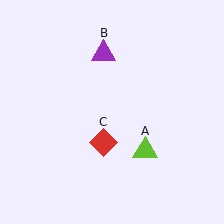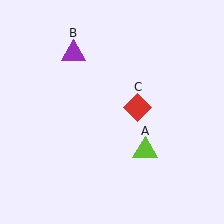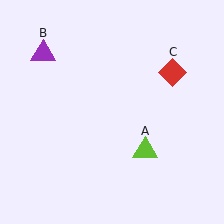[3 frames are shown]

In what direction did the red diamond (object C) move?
The red diamond (object C) moved up and to the right.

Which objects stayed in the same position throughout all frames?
Lime triangle (object A) remained stationary.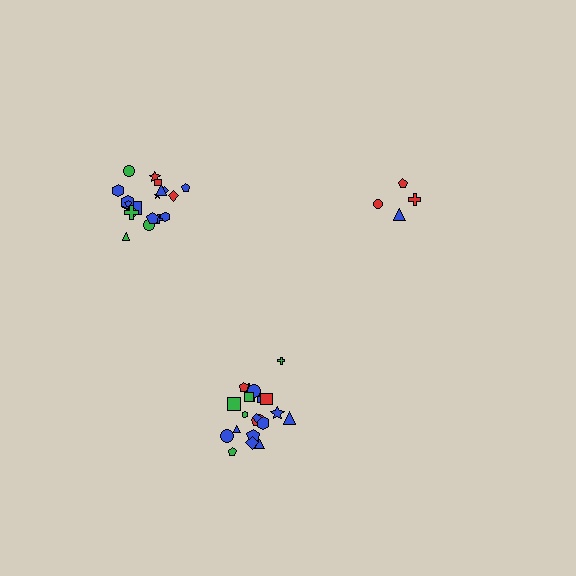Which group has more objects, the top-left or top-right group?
The top-left group.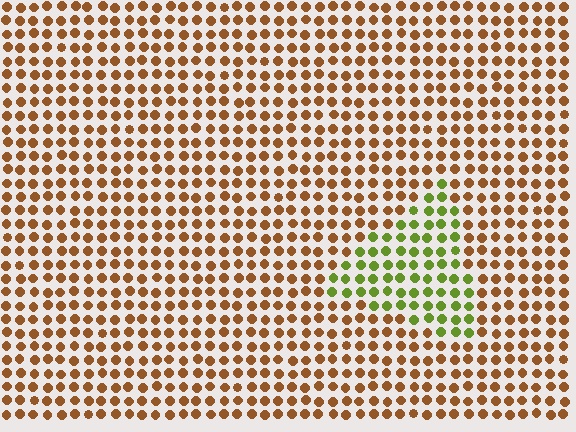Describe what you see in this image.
The image is filled with small brown elements in a uniform arrangement. A triangle-shaped region is visible where the elements are tinted to a slightly different hue, forming a subtle color boundary.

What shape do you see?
I see a triangle.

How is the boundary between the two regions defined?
The boundary is defined purely by a slight shift in hue (about 61 degrees). Spacing, size, and orientation are identical on both sides.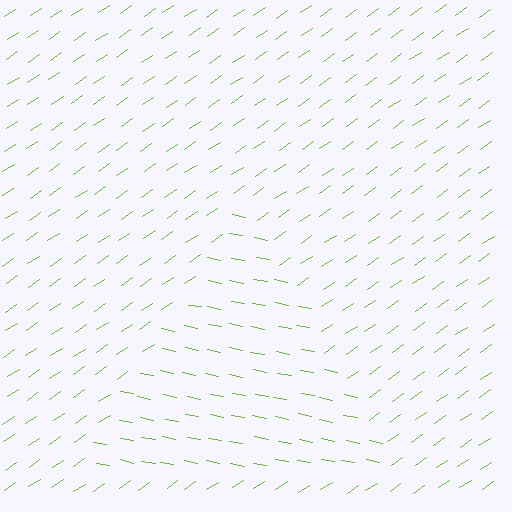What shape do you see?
I see a triangle.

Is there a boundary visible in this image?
Yes, there is a texture boundary formed by a change in line orientation.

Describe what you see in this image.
The image is filled with small lime line segments. A triangle region in the image has lines oriented differently from the surrounding lines, creating a visible texture boundary.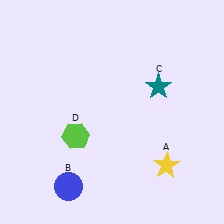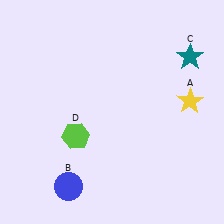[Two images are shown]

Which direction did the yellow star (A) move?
The yellow star (A) moved up.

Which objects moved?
The objects that moved are: the yellow star (A), the teal star (C).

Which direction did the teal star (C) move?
The teal star (C) moved right.